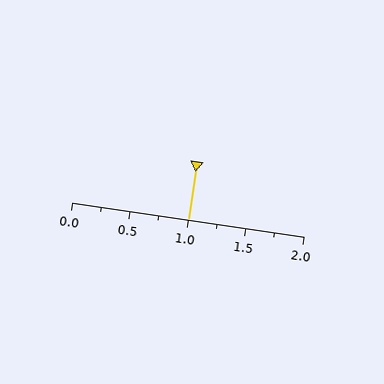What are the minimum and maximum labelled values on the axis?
The axis runs from 0.0 to 2.0.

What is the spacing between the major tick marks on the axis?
The major ticks are spaced 0.5 apart.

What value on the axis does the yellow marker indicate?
The marker indicates approximately 1.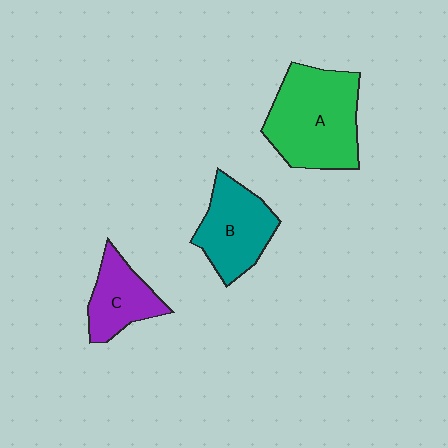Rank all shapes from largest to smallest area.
From largest to smallest: A (green), B (teal), C (purple).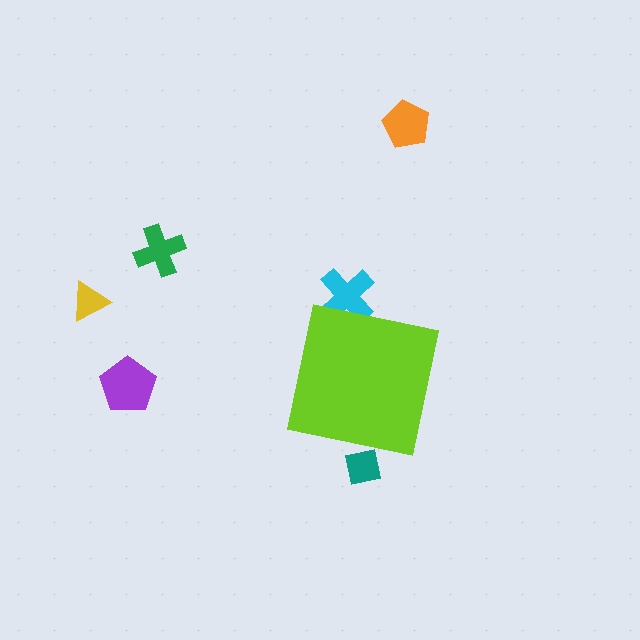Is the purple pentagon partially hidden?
No, the purple pentagon is fully visible.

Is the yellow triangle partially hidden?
No, the yellow triangle is fully visible.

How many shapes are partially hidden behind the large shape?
2 shapes are partially hidden.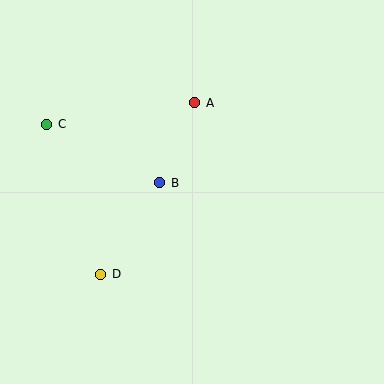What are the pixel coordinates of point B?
Point B is at (160, 183).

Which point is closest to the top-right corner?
Point A is closest to the top-right corner.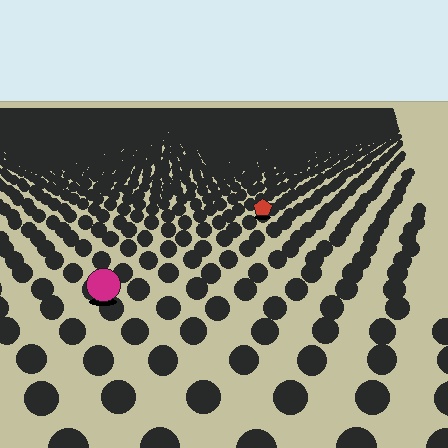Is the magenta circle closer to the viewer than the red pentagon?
Yes. The magenta circle is closer — you can tell from the texture gradient: the ground texture is coarser near it.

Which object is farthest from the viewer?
The red pentagon is farthest from the viewer. It appears smaller and the ground texture around it is denser.